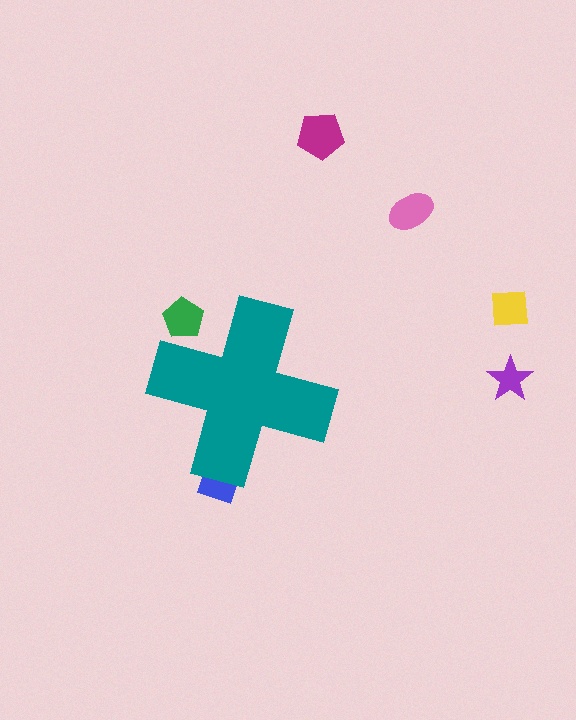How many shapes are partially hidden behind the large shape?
2 shapes are partially hidden.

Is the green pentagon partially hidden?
Yes, the green pentagon is partially hidden behind the teal cross.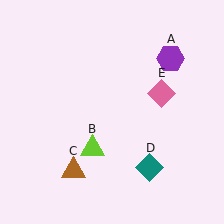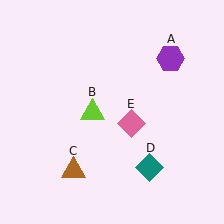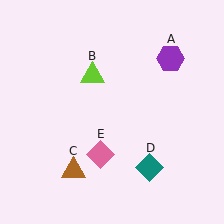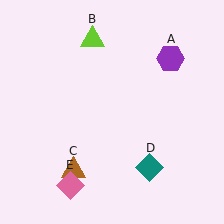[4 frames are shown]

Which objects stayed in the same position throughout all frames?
Purple hexagon (object A) and brown triangle (object C) and teal diamond (object D) remained stationary.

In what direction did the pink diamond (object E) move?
The pink diamond (object E) moved down and to the left.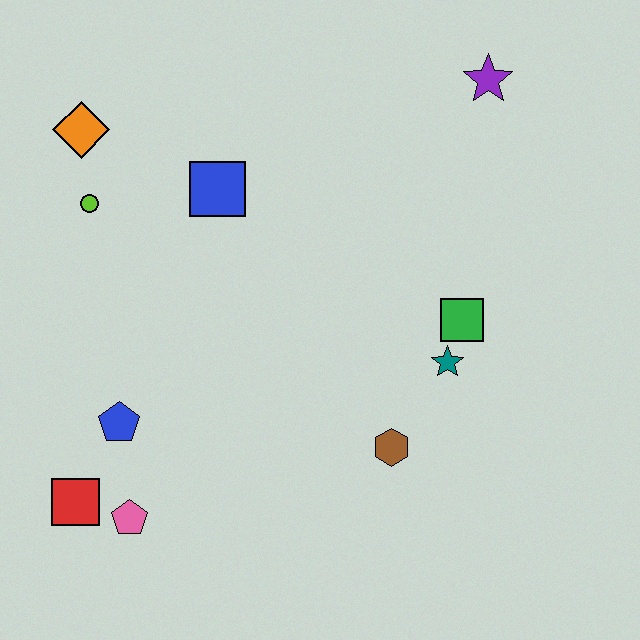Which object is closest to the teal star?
The green square is closest to the teal star.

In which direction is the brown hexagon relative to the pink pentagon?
The brown hexagon is to the right of the pink pentagon.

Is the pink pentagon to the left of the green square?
Yes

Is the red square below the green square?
Yes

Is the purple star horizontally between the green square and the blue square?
No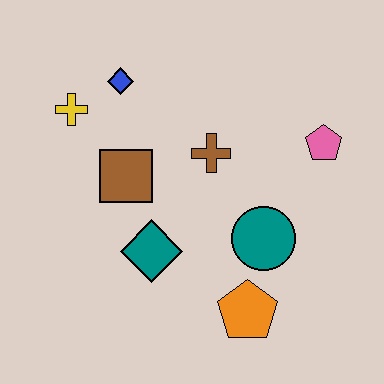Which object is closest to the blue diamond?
The yellow cross is closest to the blue diamond.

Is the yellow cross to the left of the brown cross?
Yes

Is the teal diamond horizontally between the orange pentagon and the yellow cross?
Yes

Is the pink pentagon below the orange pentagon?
No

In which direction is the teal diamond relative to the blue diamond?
The teal diamond is below the blue diamond.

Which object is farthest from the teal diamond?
The pink pentagon is farthest from the teal diamond.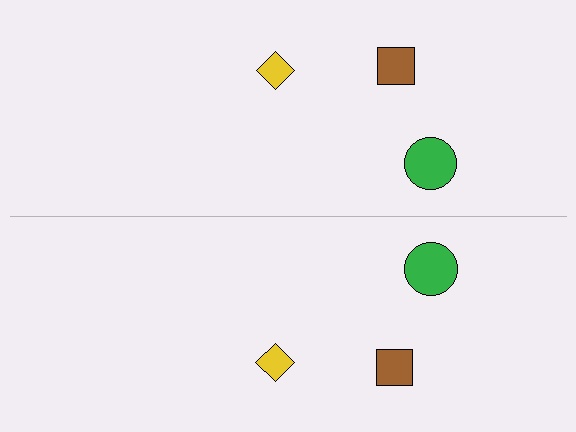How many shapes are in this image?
There are 6 shapes in this image.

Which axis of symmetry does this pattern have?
The pattern has a horizontal axis of symmetry running through the center of the image.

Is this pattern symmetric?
Yes, this pattern has bilateral (reflection) symmetry.